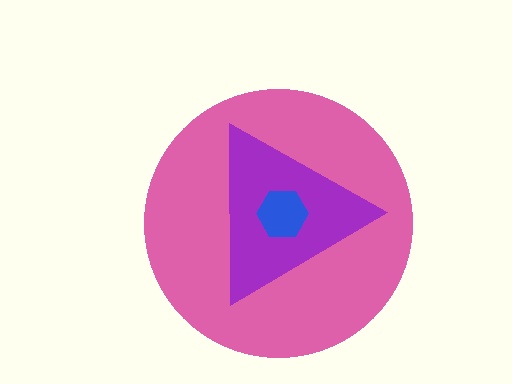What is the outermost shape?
The pink circle.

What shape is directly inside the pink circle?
The purple triangle.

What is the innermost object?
The blue hexagon.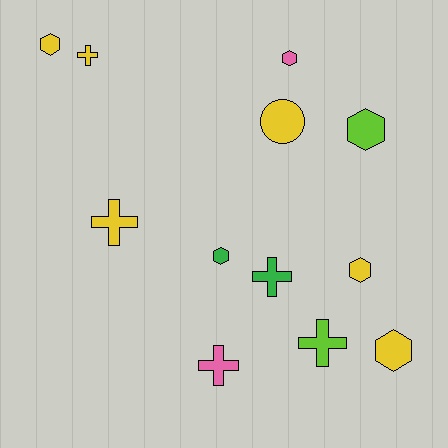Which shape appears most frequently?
Hexagon, with 6 objects.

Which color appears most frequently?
Yellow, with 6 objects.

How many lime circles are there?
There are no lime circles.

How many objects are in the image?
There are 12 objects.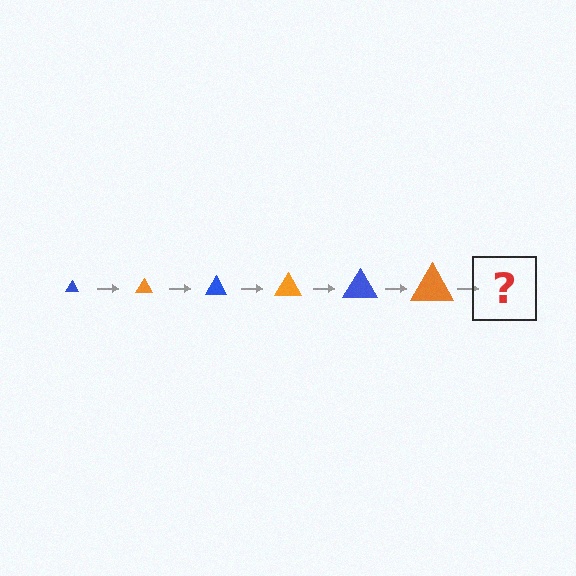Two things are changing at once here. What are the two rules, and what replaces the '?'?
The two rules are that the triangle grows larger each step and the color cycles through blue and orange. The '?' should be a blue triangle, larger than the previous one.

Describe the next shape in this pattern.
It should be a blue triangle, larger than the previous one.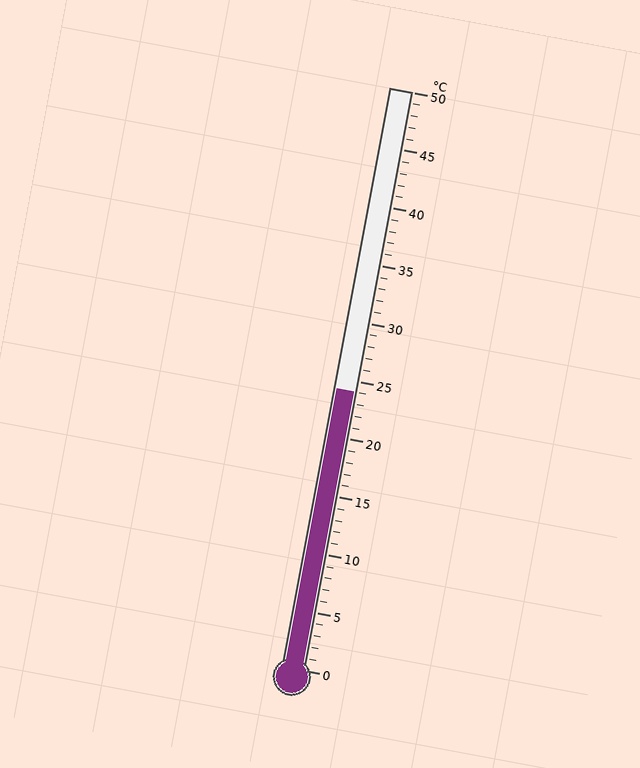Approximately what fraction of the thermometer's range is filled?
The thermometer is filled to approximately 50% of its range.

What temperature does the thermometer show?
The thermometer shows approximately 24°C.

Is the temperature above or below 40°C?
The temperature is below 40°C.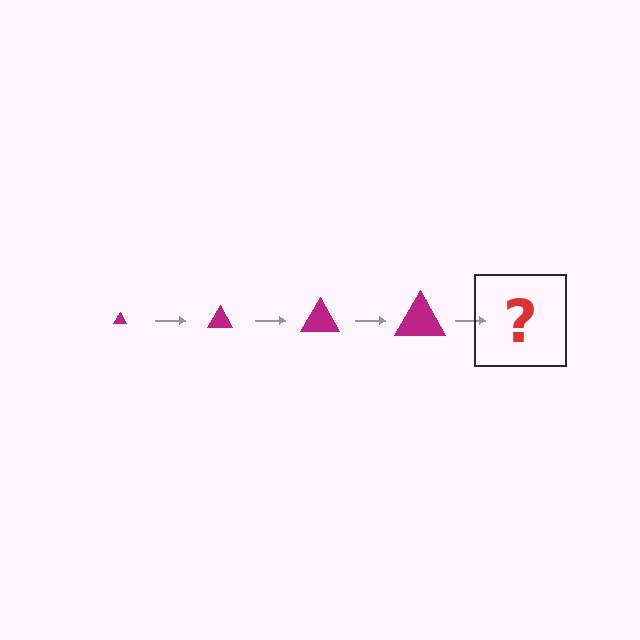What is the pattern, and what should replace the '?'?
The pattern is that the triangle gets progressively larger each step. The '?' should be a magenta triangle, larger than the previous one.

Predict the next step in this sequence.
The next step is a magenta triangle, larger than the previous one.